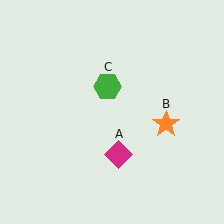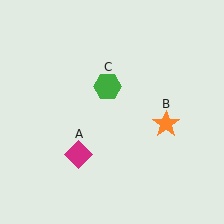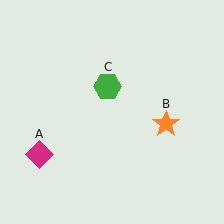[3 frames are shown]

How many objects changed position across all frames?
1 object changed position: magenta diamond (object A).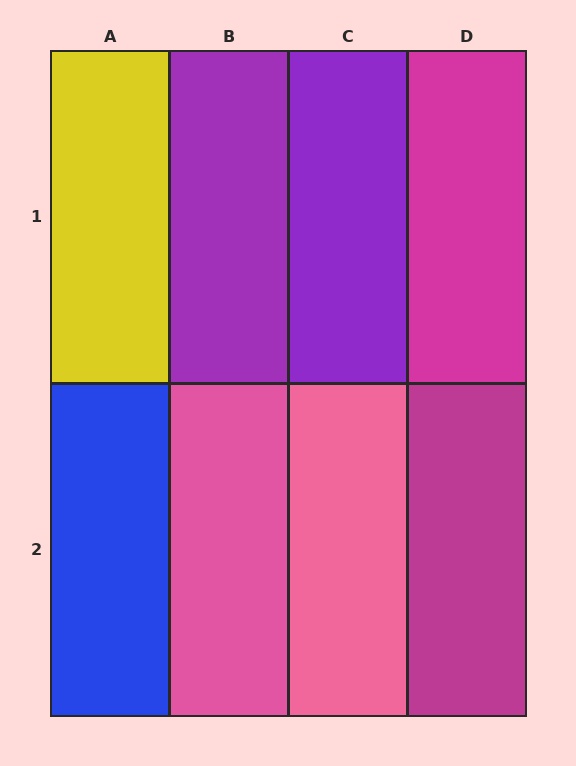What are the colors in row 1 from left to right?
Yellow, purple, purple, magenta.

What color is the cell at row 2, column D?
Magenta.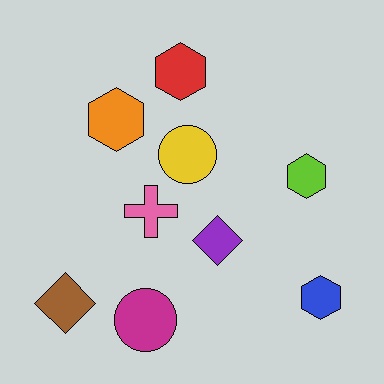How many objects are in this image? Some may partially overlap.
There are 9 objects.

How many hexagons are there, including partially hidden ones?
There are 4 hexagons.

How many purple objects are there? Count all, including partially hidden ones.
There is 1 purple object.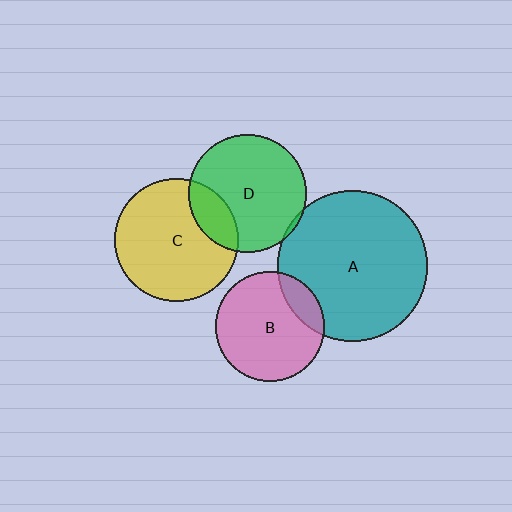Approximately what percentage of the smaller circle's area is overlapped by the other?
Approximately 5%.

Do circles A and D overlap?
Yes.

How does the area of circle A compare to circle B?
Approximately 1.9 times.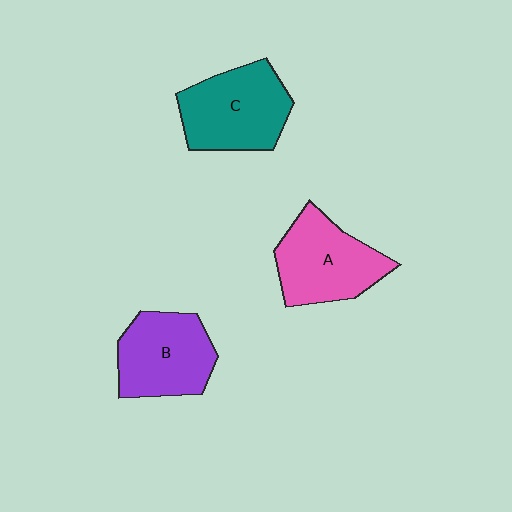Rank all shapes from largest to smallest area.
From largest to smallest: C (teal), A (pink), B (purple).